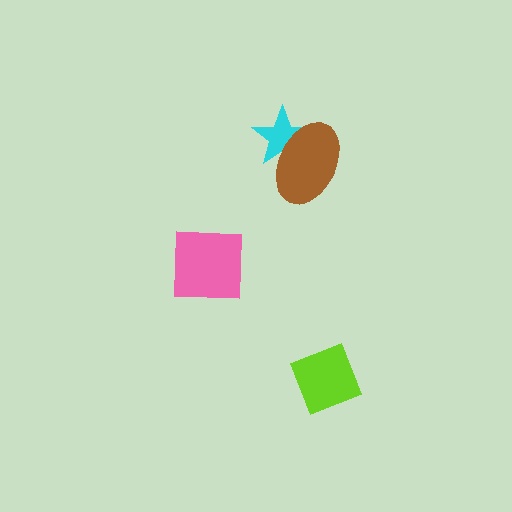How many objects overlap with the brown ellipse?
1 object overlaps with the brown ellipse.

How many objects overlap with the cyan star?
1 object overlaps with the cyan star.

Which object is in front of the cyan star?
The brown ellipse is in front of the cyan star.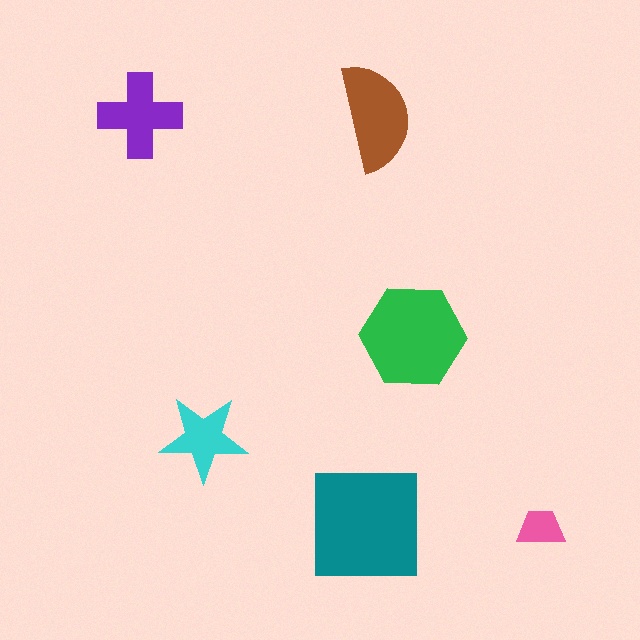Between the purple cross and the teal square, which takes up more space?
The teal square.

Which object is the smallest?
The pink trapezoid.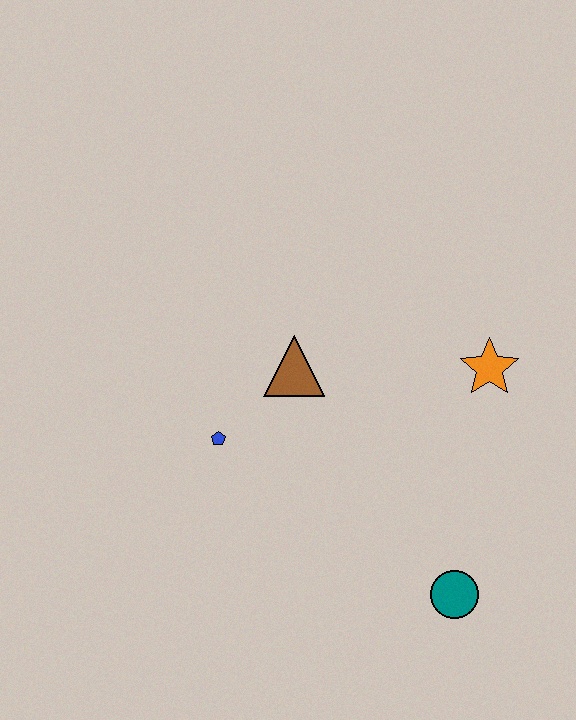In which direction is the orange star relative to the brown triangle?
The orange star is to the right of the brown triangle.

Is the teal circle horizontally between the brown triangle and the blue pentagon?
No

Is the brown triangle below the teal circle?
No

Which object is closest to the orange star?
The brown triangle is closest to the orange star.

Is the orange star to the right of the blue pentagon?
Yes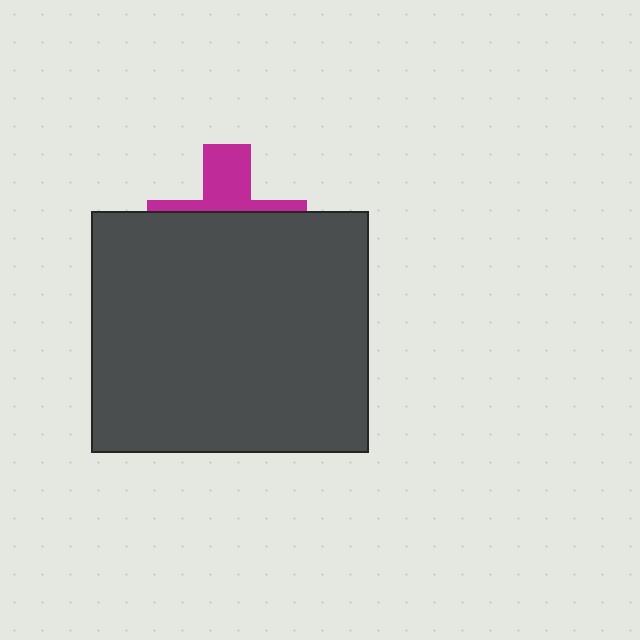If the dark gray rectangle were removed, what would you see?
You would see the complete magenta cross.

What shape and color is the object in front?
The object in front is a dark gray rectangle.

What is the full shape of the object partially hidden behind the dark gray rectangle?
The partially hidden object is a magenta cross.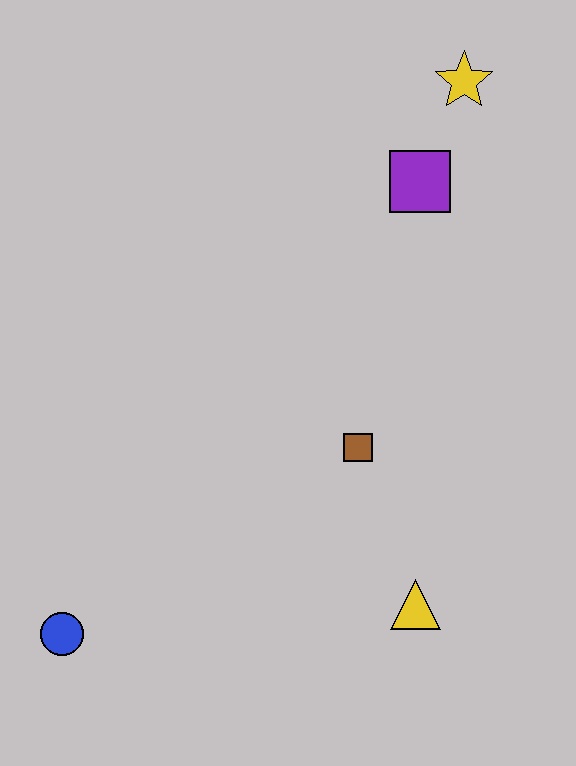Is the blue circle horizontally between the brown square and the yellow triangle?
No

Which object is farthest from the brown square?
The yellow star is farthest from the brown square.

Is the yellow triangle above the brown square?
No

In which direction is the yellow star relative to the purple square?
The yellow star is above the purple square.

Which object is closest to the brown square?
The yellow triangle is closest to the brown square.